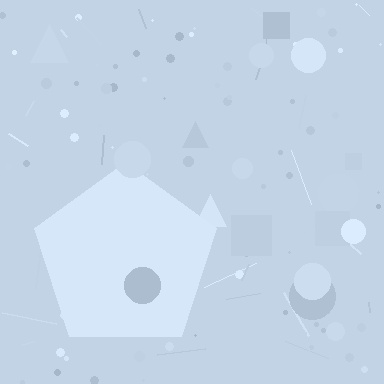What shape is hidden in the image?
A pentagon is hidden in the image.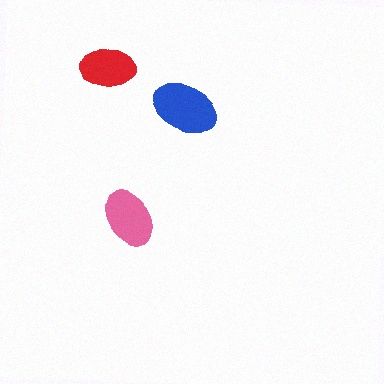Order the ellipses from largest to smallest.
the blue one, the pink one, the red one.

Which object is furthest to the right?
The blue ellipse is rightmost.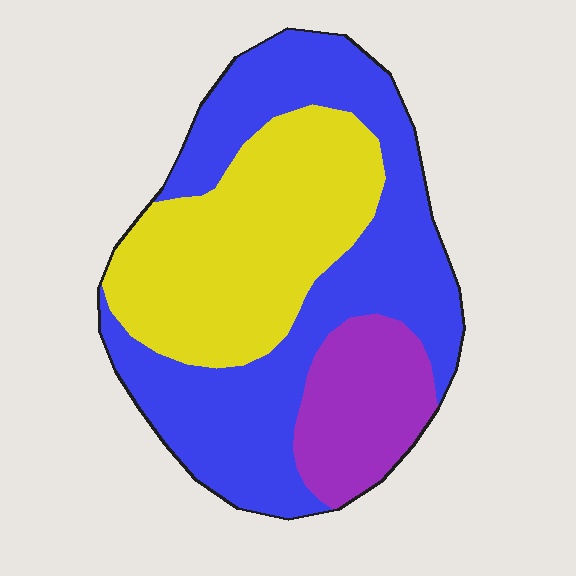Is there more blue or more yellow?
Blue.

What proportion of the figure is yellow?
Yellow takes up between a quarter and a half of the figure.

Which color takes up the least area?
Purple, at roughly 15%.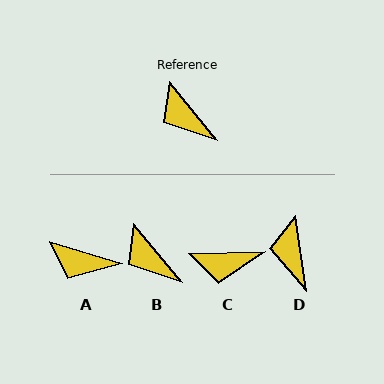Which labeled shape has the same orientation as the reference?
B.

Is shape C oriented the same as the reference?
No, it is off by about 52 degrees.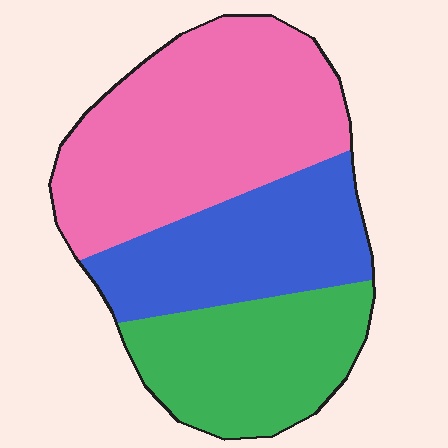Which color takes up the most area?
Pink, at roughly 45%.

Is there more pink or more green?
Pink.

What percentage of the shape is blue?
Blue covers roughly 30% of the shape.